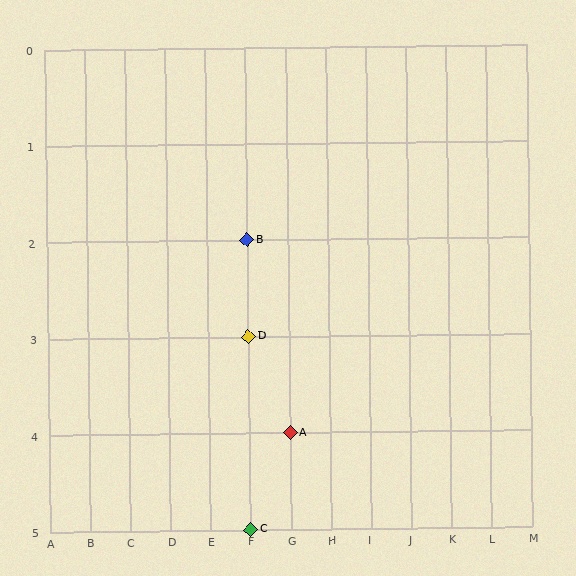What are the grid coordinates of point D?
Point D is at grid coordinates (F, 3).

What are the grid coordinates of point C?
Point C is at grid coordinates (F, 5).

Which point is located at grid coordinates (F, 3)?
Point D is at (F, 3).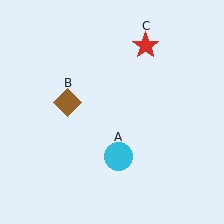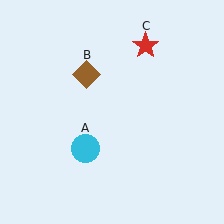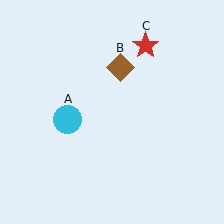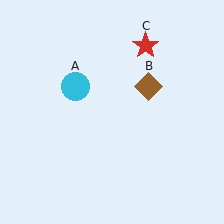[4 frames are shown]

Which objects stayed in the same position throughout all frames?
Red star (object C) remained stationary.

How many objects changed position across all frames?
2 objects changed position: cyan circle (object A), brown diamond (object B).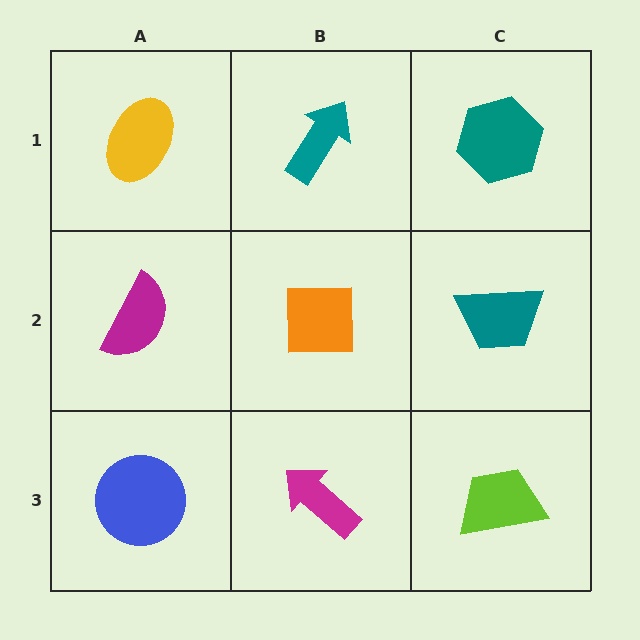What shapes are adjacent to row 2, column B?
A teal arrow (row 1, column B), a magenta arrow (row 3, column B), a magenta semicircle (row 2, column A), a teal trapezoid (row 2, column C).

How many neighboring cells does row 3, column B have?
3.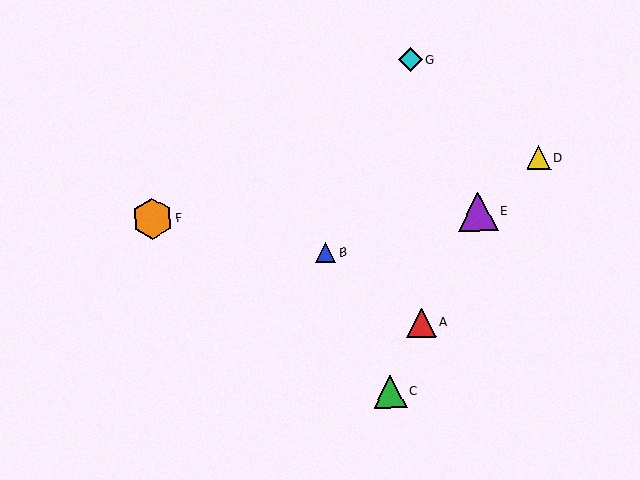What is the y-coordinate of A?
Object A is at y≈323.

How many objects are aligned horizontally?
2 objects (E, F) are aligned horizontally.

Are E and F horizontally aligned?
Yes, both are at y≈212.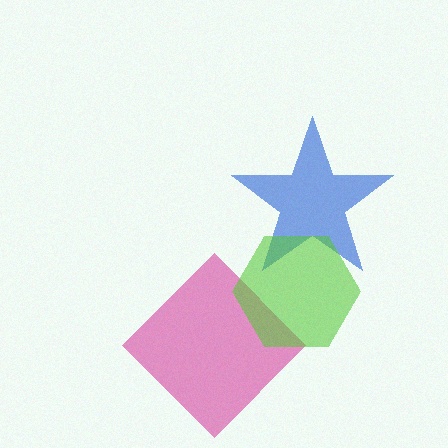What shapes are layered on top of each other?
The layered shapes are: a blue star, a magenta diamond, a lime hexagon.